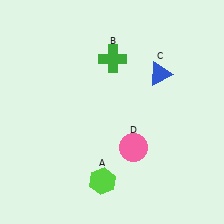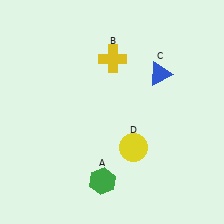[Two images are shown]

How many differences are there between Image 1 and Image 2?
There are 3 differences between the two images.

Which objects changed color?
A changed from lime to green. B changed from green to yellow. D changed from pink to yellow.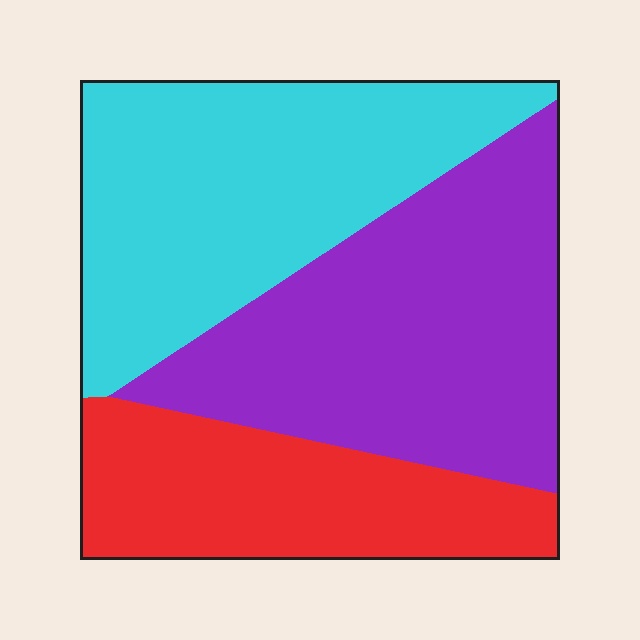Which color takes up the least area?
Red, at roughly 25%.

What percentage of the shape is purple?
Purple takes up between a quarter and a half of the shape.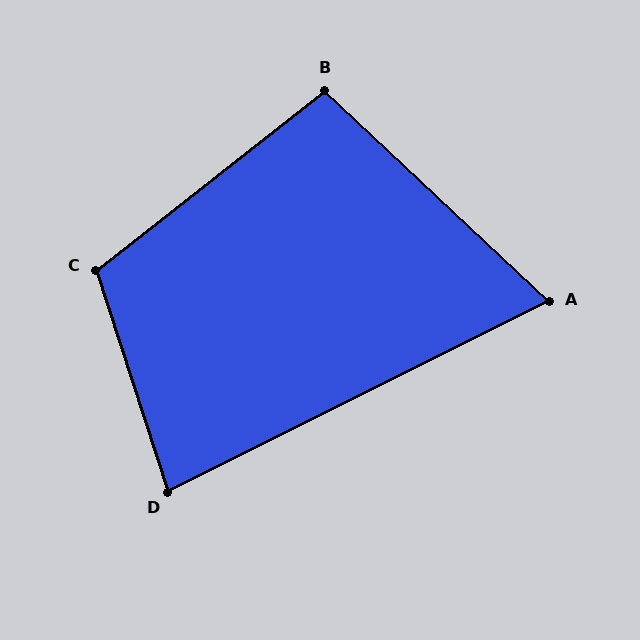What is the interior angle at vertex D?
Approximately 81 degrees (acute).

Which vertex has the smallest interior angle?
A, at approximately 70 degrees.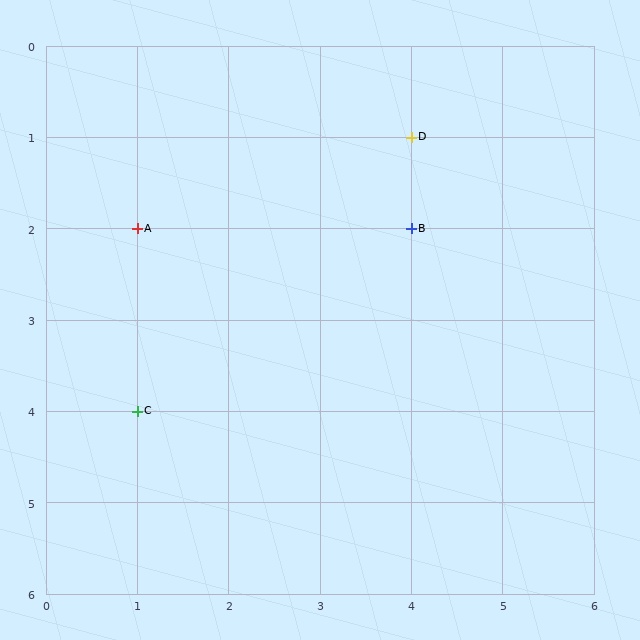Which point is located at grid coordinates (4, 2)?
Point B is at (4, 2).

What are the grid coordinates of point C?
Point C is at grid coordinates (1, 4).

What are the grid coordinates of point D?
Point D is at grid coordinates (4, 1).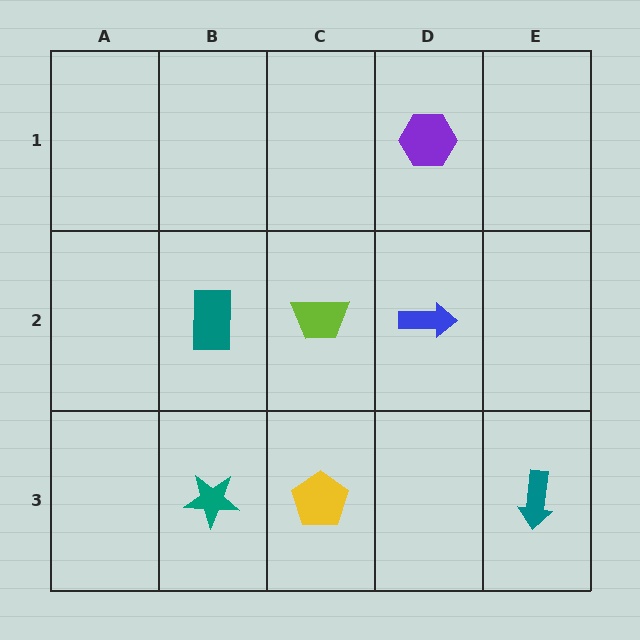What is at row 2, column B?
A teal rectangle.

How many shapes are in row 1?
1 shape.